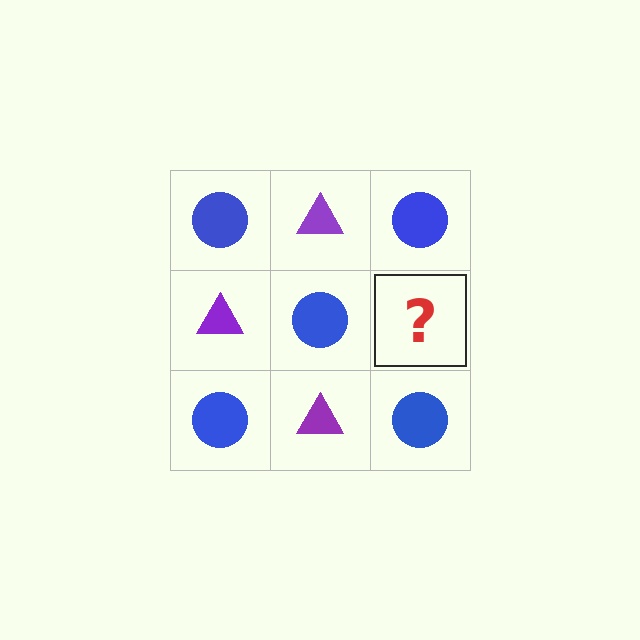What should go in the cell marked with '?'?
The missing cell should contain a purple triangle.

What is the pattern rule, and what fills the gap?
The rule is that it alternates blue circle and purple triangle in a checkerboard pattern. The gap should be filled with a purple triangle.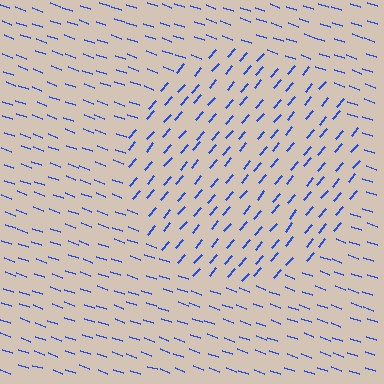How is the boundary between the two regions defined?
The boundary is defined purely by a change in line orientation (approximately 68 degrees difference). All lines are the same color and thickness.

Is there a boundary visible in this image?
Yes, there is a texture boundary formed by a change in line orientation.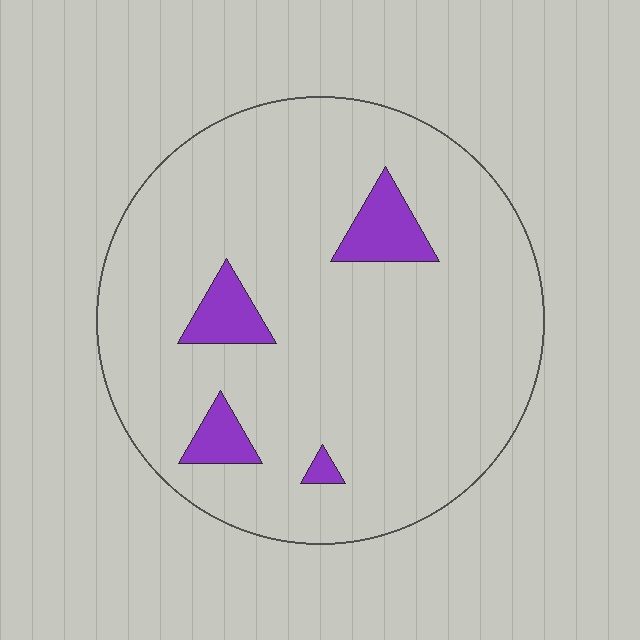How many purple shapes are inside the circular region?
4.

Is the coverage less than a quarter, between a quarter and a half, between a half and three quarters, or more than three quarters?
Less than a quarter.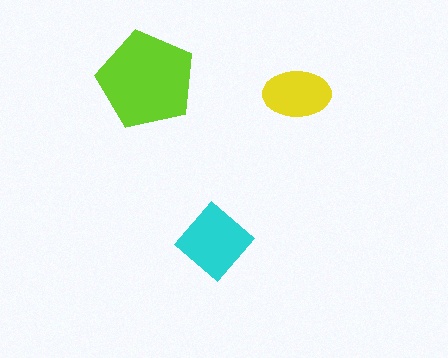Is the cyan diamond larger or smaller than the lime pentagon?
Smaller.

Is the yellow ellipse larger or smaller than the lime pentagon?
Smaller.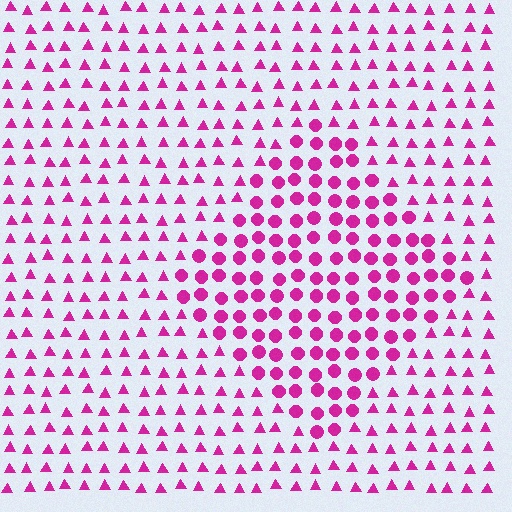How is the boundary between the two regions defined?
The boundary is defined by a change in element shape: circles inside vs. triangles outside. All elements share the same color and spacing.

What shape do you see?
I see a diamond.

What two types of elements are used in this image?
The image uses circles inside the diamond region and triangles outside it.